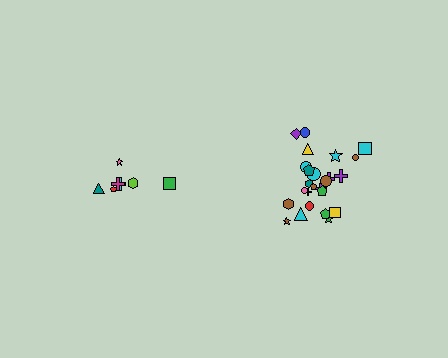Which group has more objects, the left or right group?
The right group.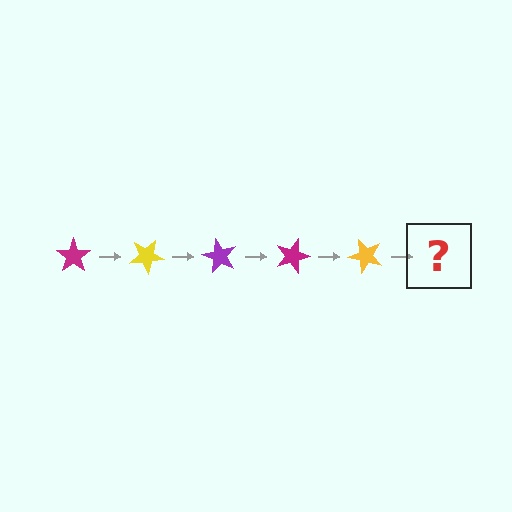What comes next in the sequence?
The next element should be a purple star, rotated 150 degrees from the start.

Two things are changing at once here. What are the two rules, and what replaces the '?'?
The two rules are that it rotates 30 degrees each step and the color cycles through magenta, yellow, and purple. The '?' should be a purple star, rotated 150 degrees from the start.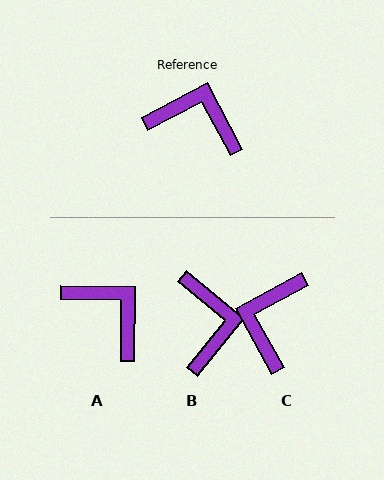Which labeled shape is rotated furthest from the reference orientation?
C, about 91 degrees away.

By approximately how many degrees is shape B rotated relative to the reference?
Approximately 67 degrees clockwise.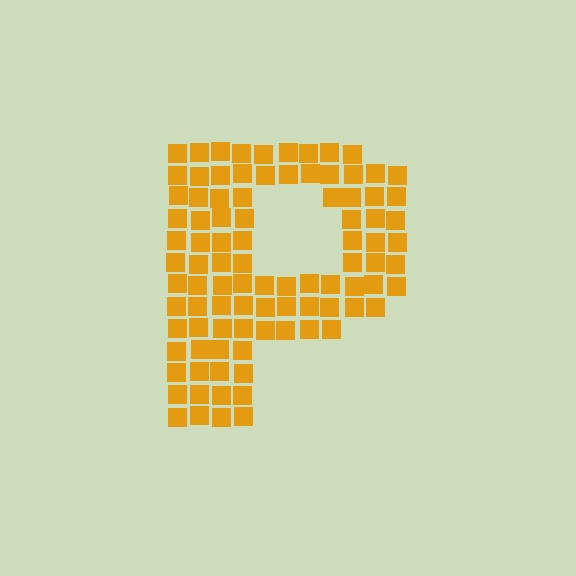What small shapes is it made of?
It is made of small squares.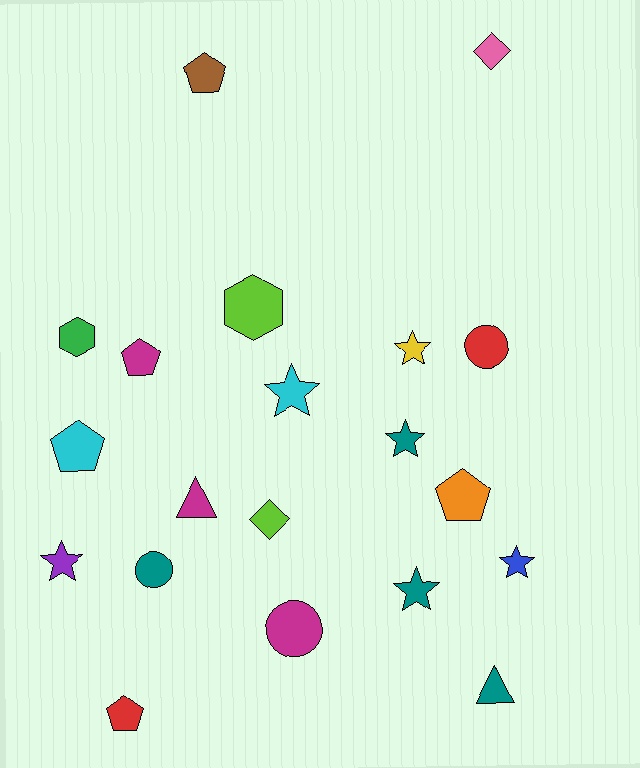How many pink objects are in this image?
There is 1 pink object.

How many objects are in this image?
There are 20 objects.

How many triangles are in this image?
There are 2 triangles.